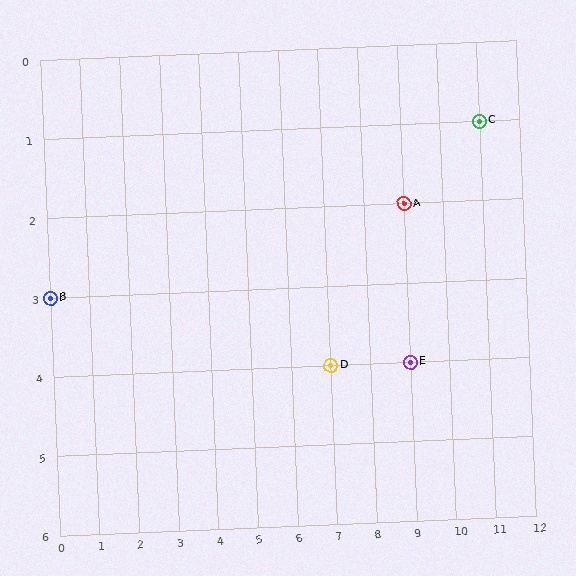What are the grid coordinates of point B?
Point B is at grid coordinates (0, 3).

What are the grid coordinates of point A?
Point A is at grid coordinates (9, 2).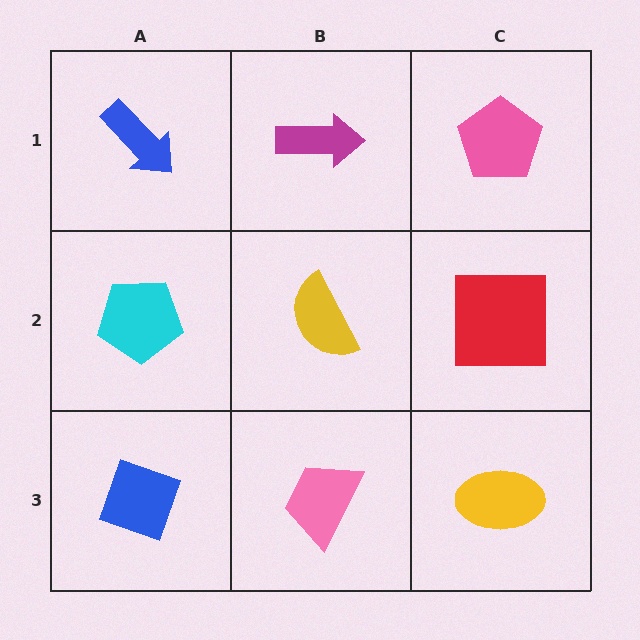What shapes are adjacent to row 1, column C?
A red square (row 2, column C), a magenta arrow (row 1, column B).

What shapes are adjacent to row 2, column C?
A pink pentagon (row 1, column C), a yellow ellipse (row 3, column C), a yellow semicircle (row 2, column B).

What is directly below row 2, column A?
A blue diamond.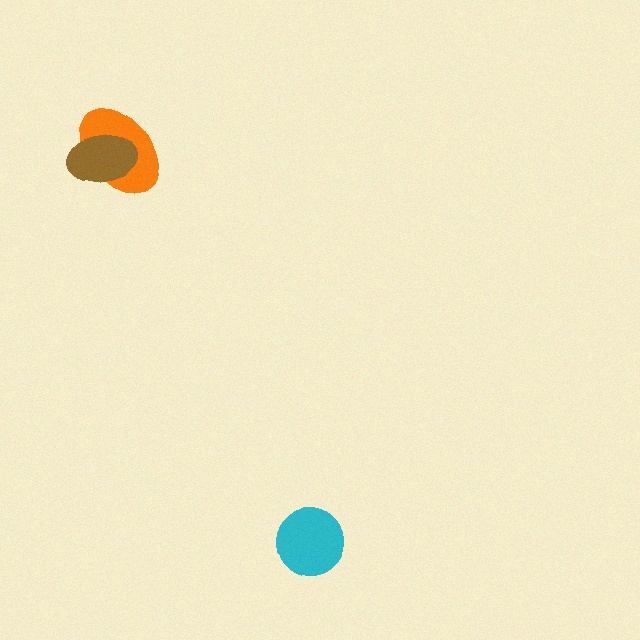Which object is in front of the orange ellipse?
The brown ellipse is in front of the orange ellipse.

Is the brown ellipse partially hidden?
No, no other shape covers it.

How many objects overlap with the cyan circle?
0 objects overlap with the cyan circle.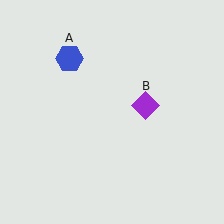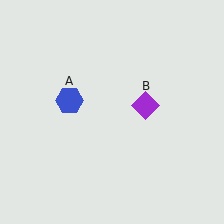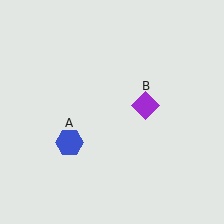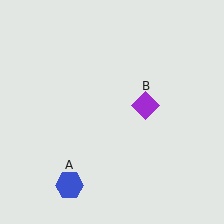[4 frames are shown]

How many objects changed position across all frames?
1 object changed position: blue hexagon (object A).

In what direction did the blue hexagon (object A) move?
The blue hexagon (object A) moved down.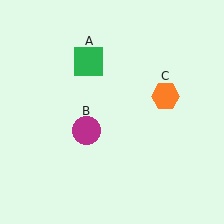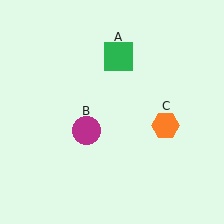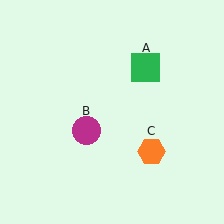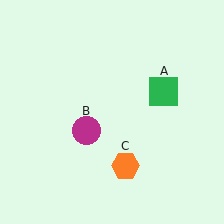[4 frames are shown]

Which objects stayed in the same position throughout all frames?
Magenta circle (object B) remained stationary.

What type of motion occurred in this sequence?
The green square (object A), orange hexagon (object C) rotated clockwise around the center of the scene.